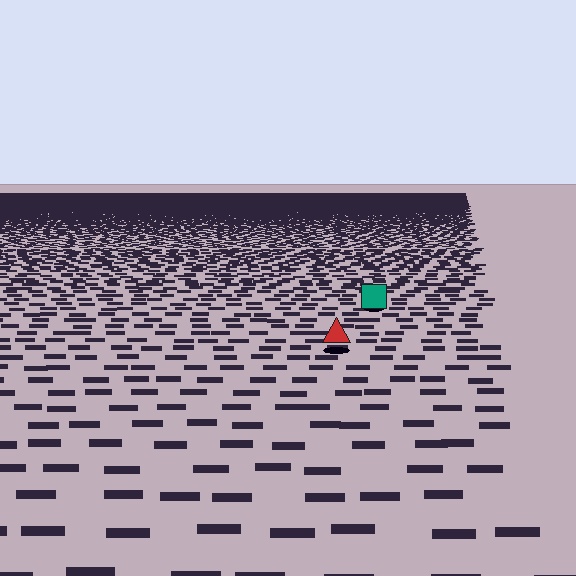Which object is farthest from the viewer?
The teal square is farthest from the viewer. It appears smaller and the ground texture around it is denser.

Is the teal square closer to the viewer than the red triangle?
No. The red triangle is closer — you can tell from the texture gradient: the ground texture is coarser near it.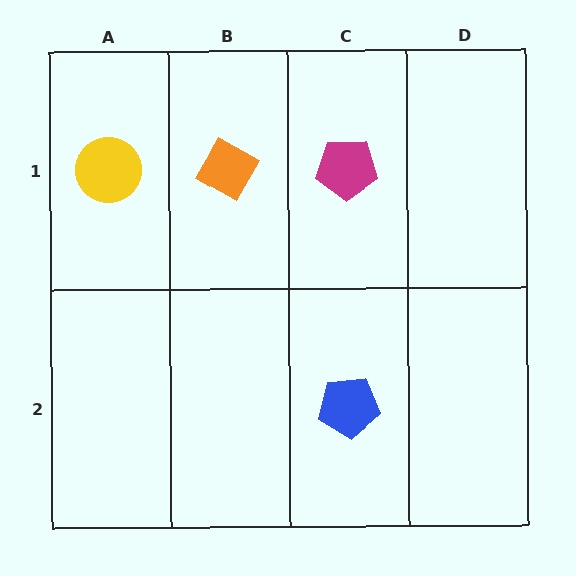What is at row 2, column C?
A blue pentagon.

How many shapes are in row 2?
1 shape.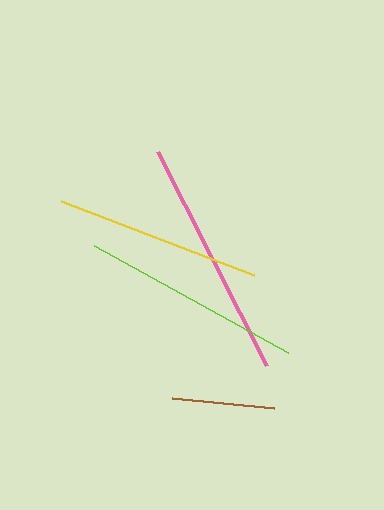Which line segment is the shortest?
The brown line is the shortest at approximately 103 pixels.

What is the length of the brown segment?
The brown segment is approximately 103 pixels long.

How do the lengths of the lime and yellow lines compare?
The lime and yellow lines are approximately the same length.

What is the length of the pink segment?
The pink segment is approximately 240 pixels long.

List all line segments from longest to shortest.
From longest to shortest: pink, lime, yellow, brown.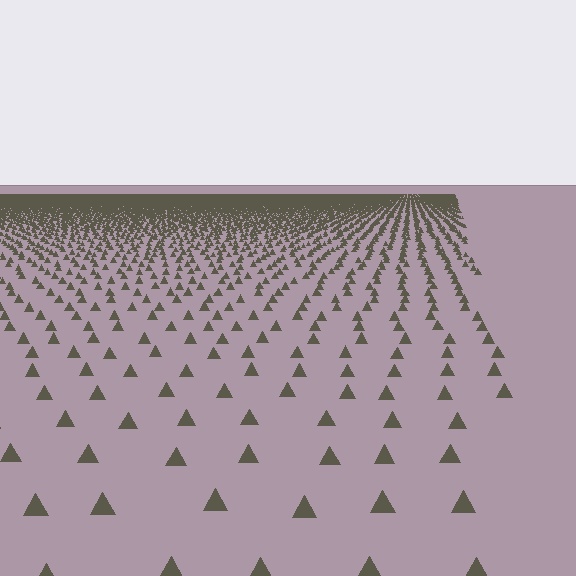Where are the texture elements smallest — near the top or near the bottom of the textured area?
Near the top.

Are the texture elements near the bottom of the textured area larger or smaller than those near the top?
Larger. Near the bottom, elements are closer to the viewer and appear at a bigger on-screen size.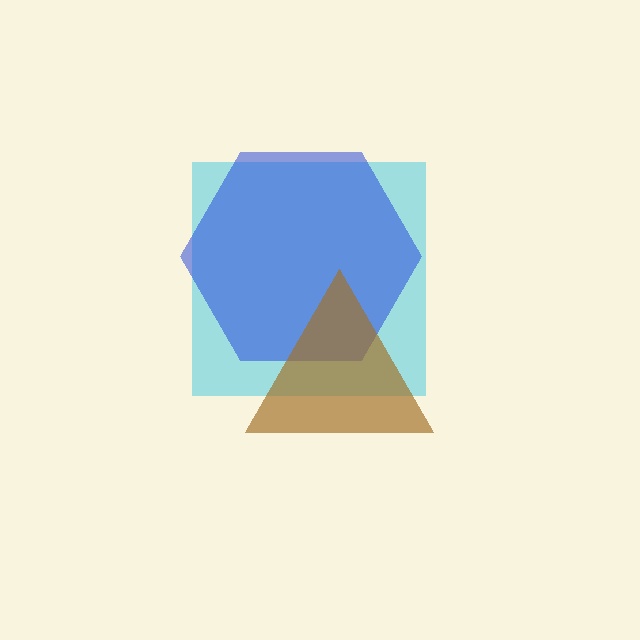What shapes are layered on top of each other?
The layered shapes are: a cyan square, a blue hexagon, a brown triangle.